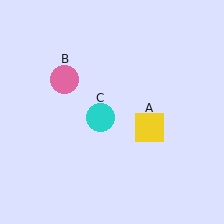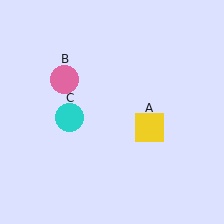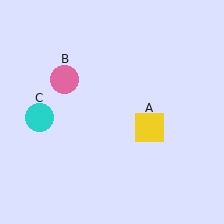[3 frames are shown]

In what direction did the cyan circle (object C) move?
The cyan circle (object C) moved left.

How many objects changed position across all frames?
1 object changed position: cyan circle (object C).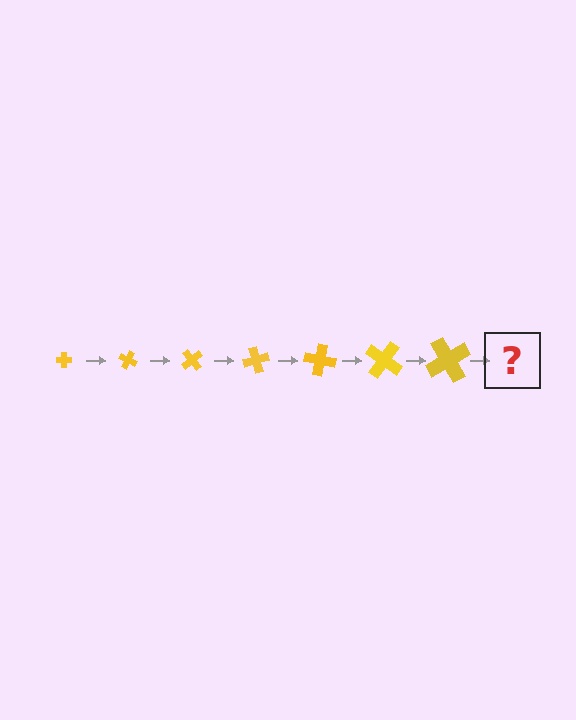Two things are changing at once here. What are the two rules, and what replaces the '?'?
The two rules are that the cross grows larger each step and it rotates 25 degrees each step. The '?' should be a cross, larger than the previous one and rotated 175 degrees from the start.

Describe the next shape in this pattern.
It should be a cross, larger than the previous one and rotated 175 degrees from the start.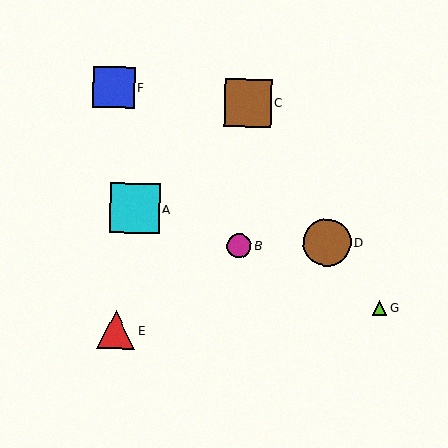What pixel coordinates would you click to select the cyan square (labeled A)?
Click at (135, 209) to select the cyan square A.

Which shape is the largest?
The cyan square (labeled A) is the largest.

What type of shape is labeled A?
Shape A is a cyan square.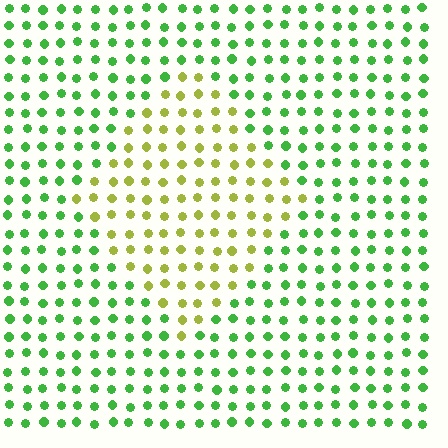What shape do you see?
I see a diamond.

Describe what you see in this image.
The image is filled with small green elements in a uniform arrangement. A diamond-shaped region is visible where the elements are tinted to a slightly different hue, forming a subtle color boundary.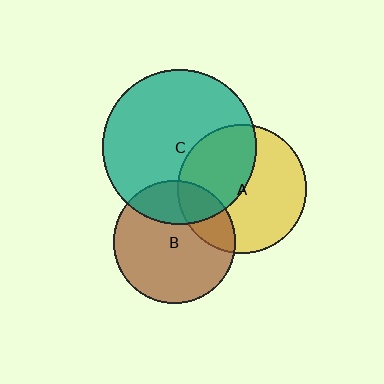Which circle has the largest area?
Circle C (teal).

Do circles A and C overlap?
Yes.